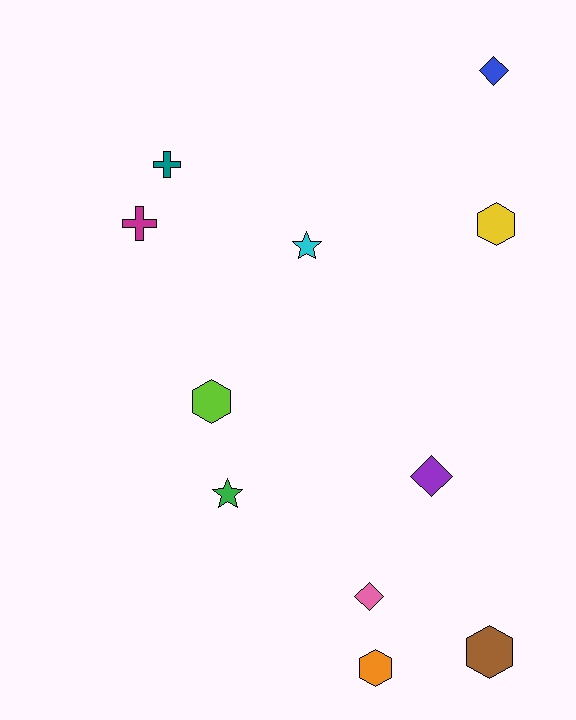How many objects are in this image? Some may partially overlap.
There are 11 objects.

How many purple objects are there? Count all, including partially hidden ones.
There is 1 purple object.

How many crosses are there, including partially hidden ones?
There are 2 crosses.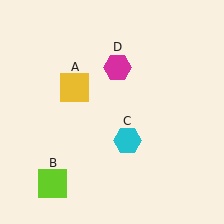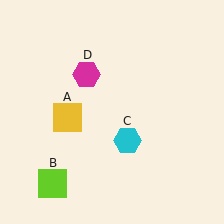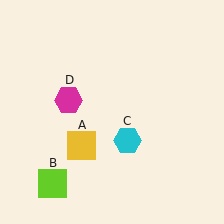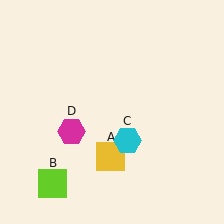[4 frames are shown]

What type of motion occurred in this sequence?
The yellow square (object A), magenta hexagon (object D) rotated counterclockwise around the center of the scene.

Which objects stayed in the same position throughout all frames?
Lime square (object B) and cyan hexagon (object C) remained stationary.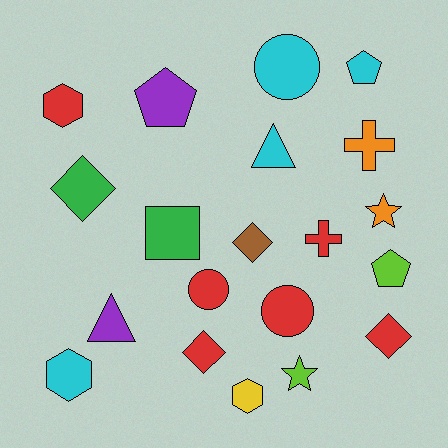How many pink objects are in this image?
There are no pink objects.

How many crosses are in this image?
There are 2 crosses.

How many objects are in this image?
There are 20 objects.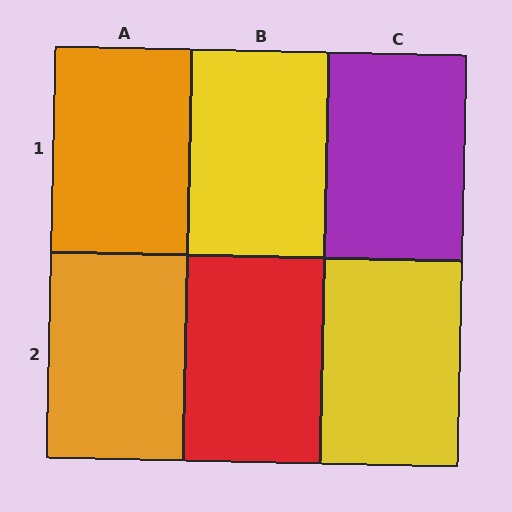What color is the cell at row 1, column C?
Purple.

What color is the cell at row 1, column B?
Yellow.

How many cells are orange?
2 cells are orange.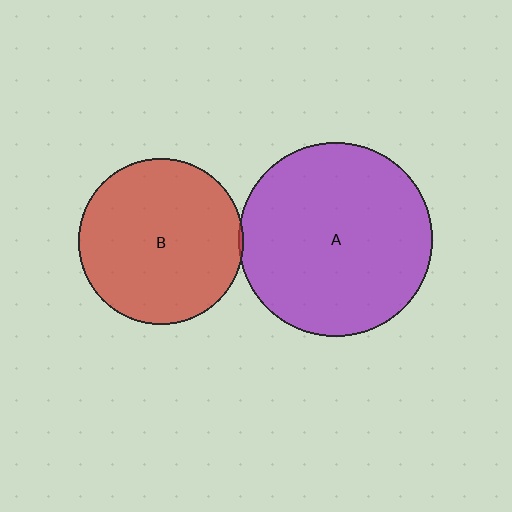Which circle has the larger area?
Circle A (purple).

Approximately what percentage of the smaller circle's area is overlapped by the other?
Approximately 5%.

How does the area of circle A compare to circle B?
Approximately 1.4 times.